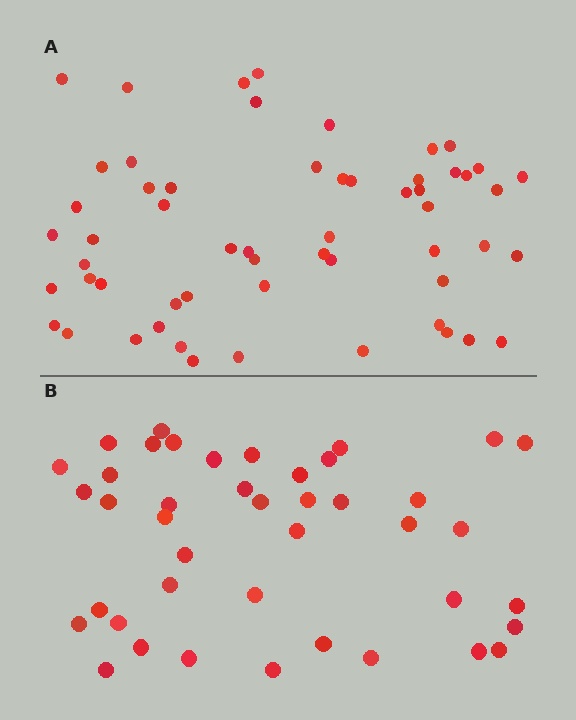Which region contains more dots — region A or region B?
Region A (the top region) has more dots.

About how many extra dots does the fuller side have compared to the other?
Region A has approximately 15 more dots than region B.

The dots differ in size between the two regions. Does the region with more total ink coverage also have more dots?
No. Region B has more total ink coverage because its dots are larger, but region A actually contains more individual dots. Total area can be misleading — the number of items is what matters here.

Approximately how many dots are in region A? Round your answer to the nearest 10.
About 60 dots. (The exact count is 57, which rounds to 60.)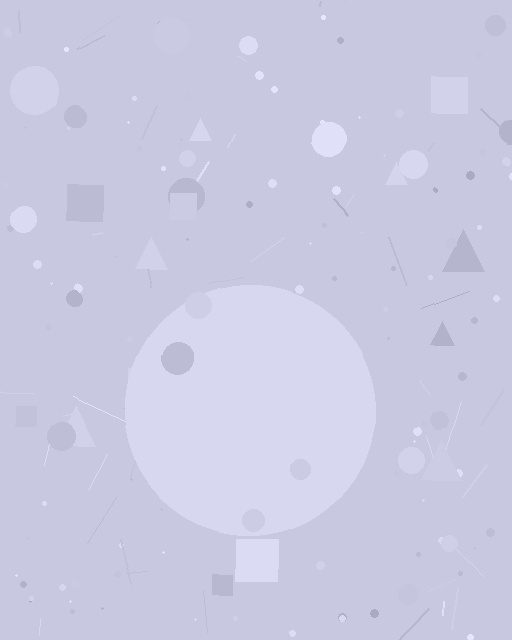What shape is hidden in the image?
A circle is hidden in the image.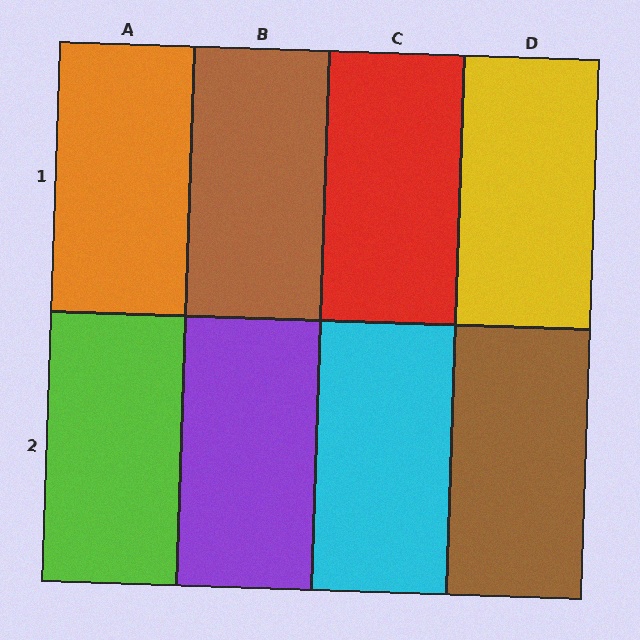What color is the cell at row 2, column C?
Cyan.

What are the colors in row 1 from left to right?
Orange, brown, red, yellow.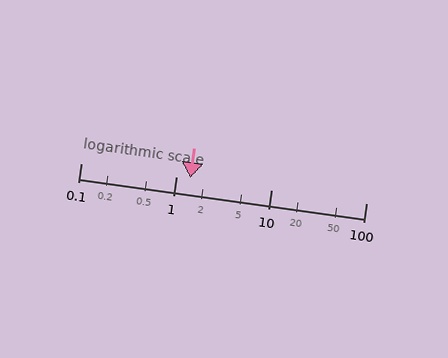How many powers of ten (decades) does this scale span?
The scale spans 3 decades, from 0.1 to 100.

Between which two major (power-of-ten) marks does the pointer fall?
The pointer is between 1 and 10.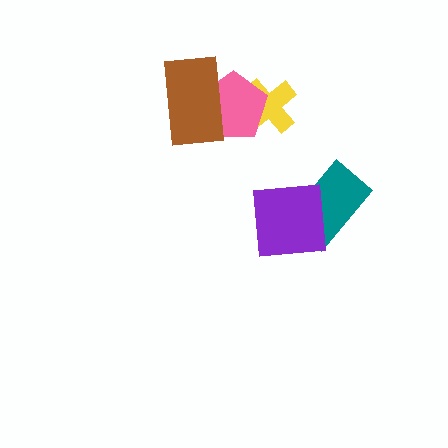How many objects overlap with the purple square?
1 object overlaps with the purple square.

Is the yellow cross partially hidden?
Yes, it is partially covered by another shape.